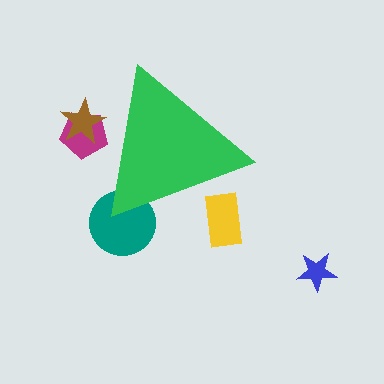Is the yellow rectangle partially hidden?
Yes, the yellow rectangle is partially hidden behind the green triangle.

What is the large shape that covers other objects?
A green triangle.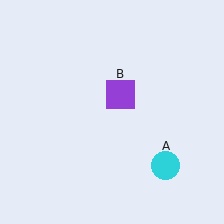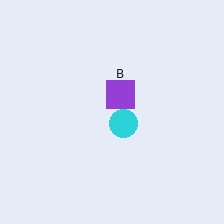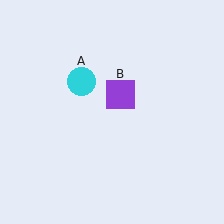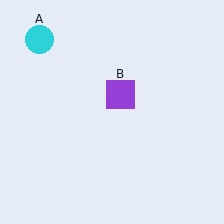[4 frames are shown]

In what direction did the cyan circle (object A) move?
The cyan circle (object A) moved up and to the left.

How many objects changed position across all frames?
1 object changed position: cyan circle (object A).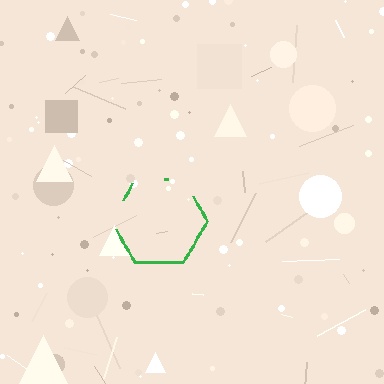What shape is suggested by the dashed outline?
The dashed outline suggests a hexagon.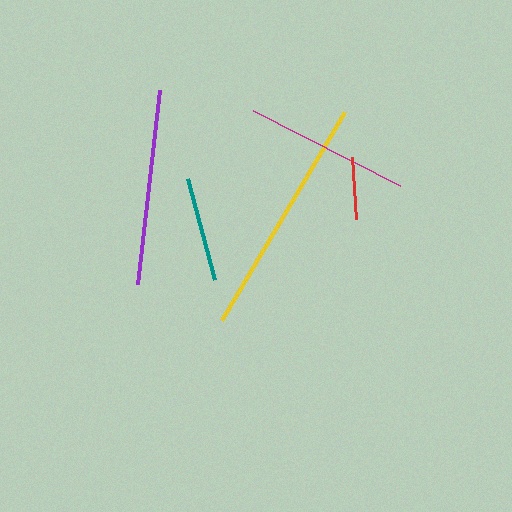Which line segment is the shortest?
The red line is the shortest at approximately 62 pixels.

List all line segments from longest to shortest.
From longest to shortest: yellow, purple, magenta, teal, red.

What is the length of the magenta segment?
The magenta segment is approximately 164 pixels long.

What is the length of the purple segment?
The purple segment is approximately 195 pixels long.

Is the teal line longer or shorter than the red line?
The teal line is longer than the red line.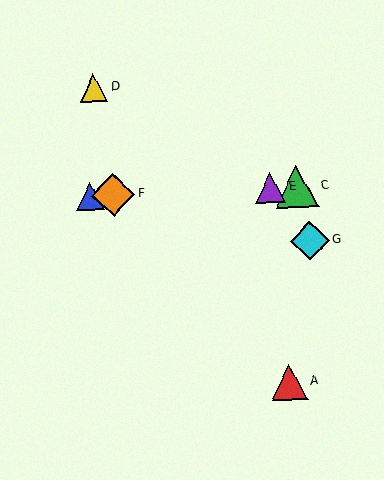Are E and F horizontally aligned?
Yes, both are at y≈188.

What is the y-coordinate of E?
Object E is at y≈188.